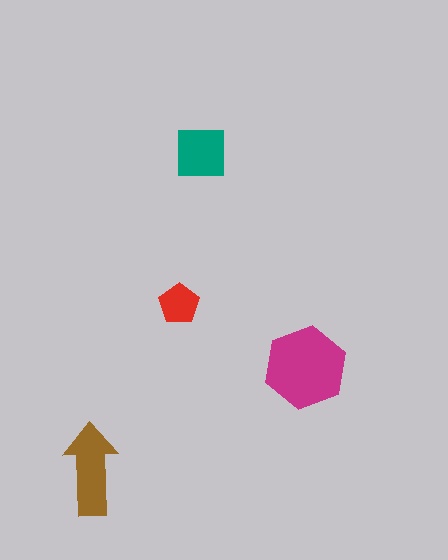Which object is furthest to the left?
The brown arrow is leftmost.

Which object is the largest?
The magenta hexagon.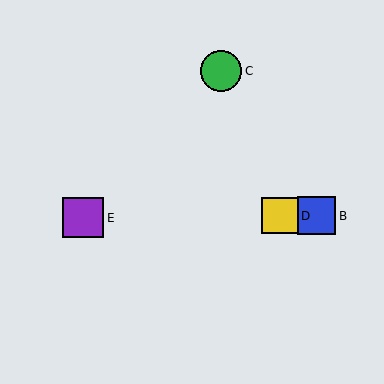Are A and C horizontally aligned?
No, A is at y≈217 and C is at y≈71.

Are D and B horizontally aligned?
Yes, both are at y≈216.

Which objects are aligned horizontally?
Objects A, B, D, E are aligned horizontally.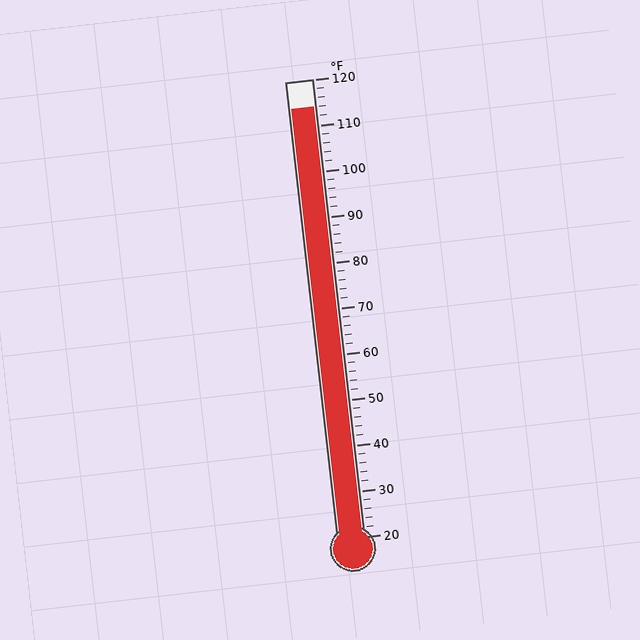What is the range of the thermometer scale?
The thermometer scale ranges from 20°F to 120°F.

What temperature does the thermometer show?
The thermometer shows approximately 114°F.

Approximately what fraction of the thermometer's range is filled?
The thermometer is filled to approximately 95% of its range.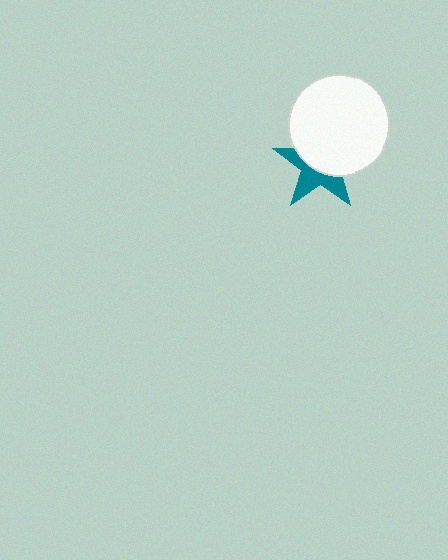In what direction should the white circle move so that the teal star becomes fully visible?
The white circle should move up. That is the shortest direction to clear the overlap and leave the teal star fully visible.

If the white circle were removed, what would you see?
You would see the complete teal star.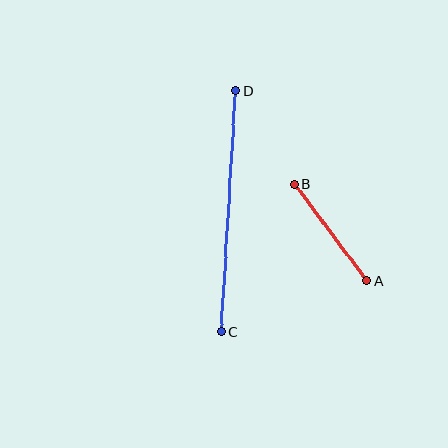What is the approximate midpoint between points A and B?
The midpoint is at approximately (331, 232) pixels.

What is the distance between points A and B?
The distance is approximately 120 pixels.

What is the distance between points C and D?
The distance is approximately 242 pixels.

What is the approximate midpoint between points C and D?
The midpoint is at approximately (228, 211) pixels.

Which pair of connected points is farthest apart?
Points C and D are farthest apart.